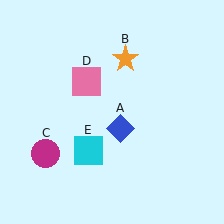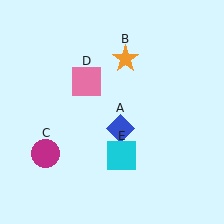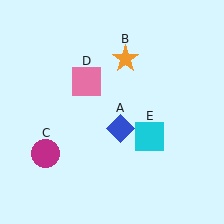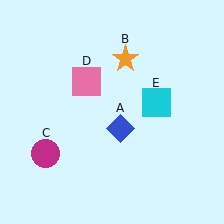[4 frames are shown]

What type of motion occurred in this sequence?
The cyan square (object E) rotated counterclockwise around the center of the scene.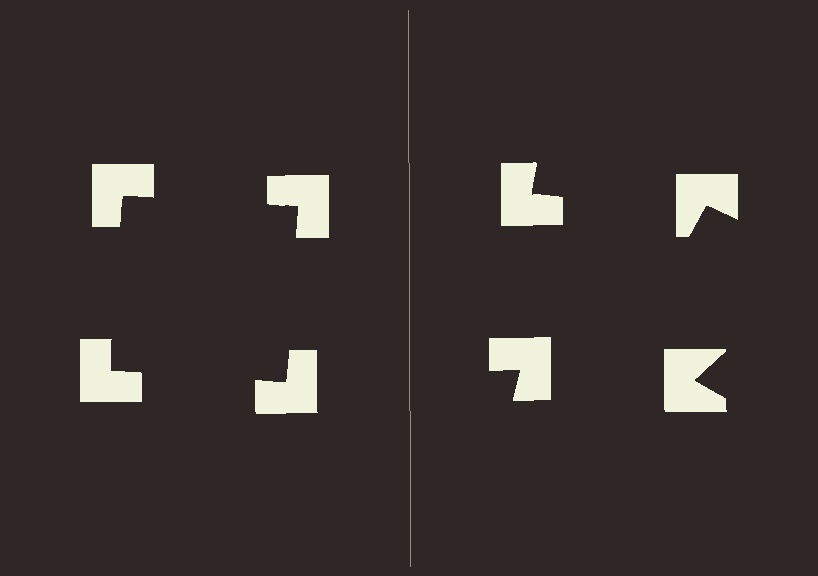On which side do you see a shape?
An illusory square appears on the left side. On the right side the wedge cuts are rotated, so no coherent shape forms.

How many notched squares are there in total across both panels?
8 — 4 on each side.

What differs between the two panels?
The notched squares are positioned identically on both sides; only the wedge orientations differ. On the left they align to a square; on the right they are misaligned.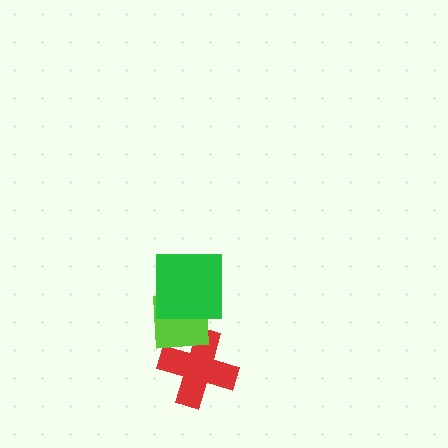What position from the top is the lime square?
The lime square is 2nd from the top.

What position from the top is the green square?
The green square is 1st from the top.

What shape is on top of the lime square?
The green square is on top of the lime square.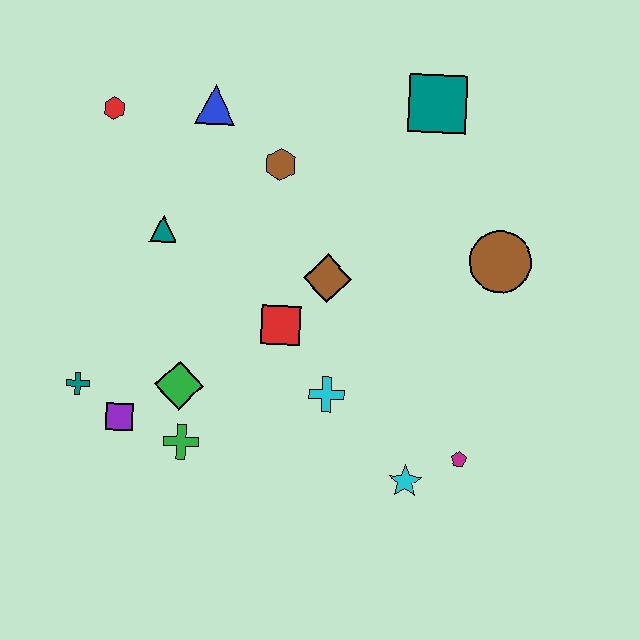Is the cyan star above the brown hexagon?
No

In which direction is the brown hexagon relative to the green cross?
The brown hexagon is above the green cross.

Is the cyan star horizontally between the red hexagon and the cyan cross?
No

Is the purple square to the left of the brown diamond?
Yes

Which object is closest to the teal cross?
The purple square is closest to the teal cross.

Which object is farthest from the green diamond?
The teal square is farthest from the green diamond.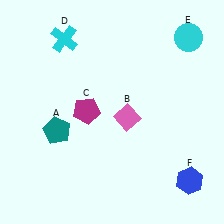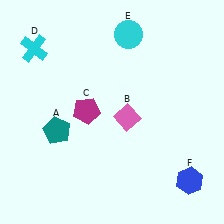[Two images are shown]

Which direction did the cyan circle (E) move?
The cyan circle (E) moved left.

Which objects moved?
The objects that moved are: the cyan cross (D), the cyan circle (E).